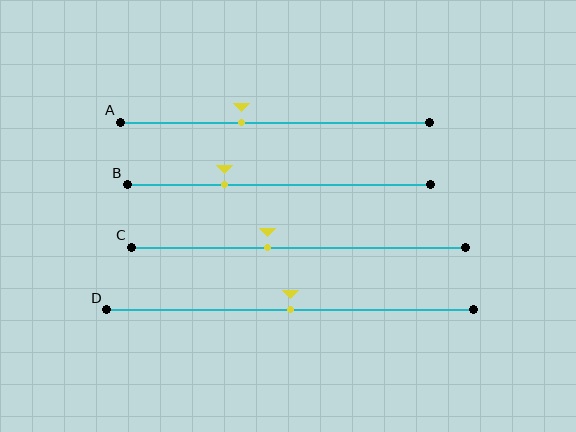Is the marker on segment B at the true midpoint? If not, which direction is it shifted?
No, the marker on segment B is shifted to the left by about 18% of the segment length.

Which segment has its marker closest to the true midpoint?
Segment D has its marker closest to the true midpoint.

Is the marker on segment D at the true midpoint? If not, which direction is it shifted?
Yes, the marker on segment D is at the true midpoint.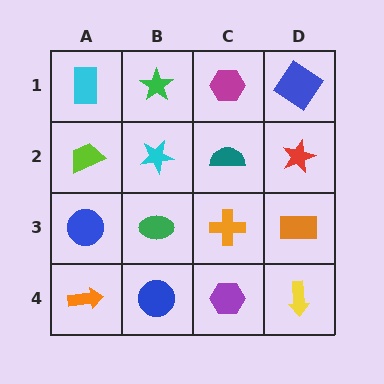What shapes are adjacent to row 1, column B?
A cyan star (row 2, column B), a cyan rectangle (row 1, column A), a magenta hexagon (row 1, column C).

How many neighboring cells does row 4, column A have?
2.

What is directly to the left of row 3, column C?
A green ellipse.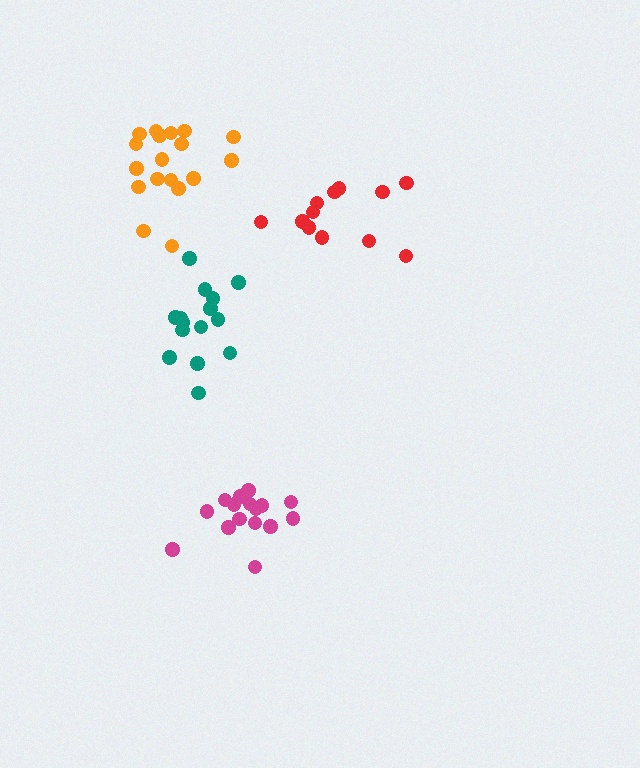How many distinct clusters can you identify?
There are 4 distinct clusters.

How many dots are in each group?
Group 1: 16 dots, Group 2: 15 dots, Group 3: 18 dots, Group 4: 12 dots (61 total).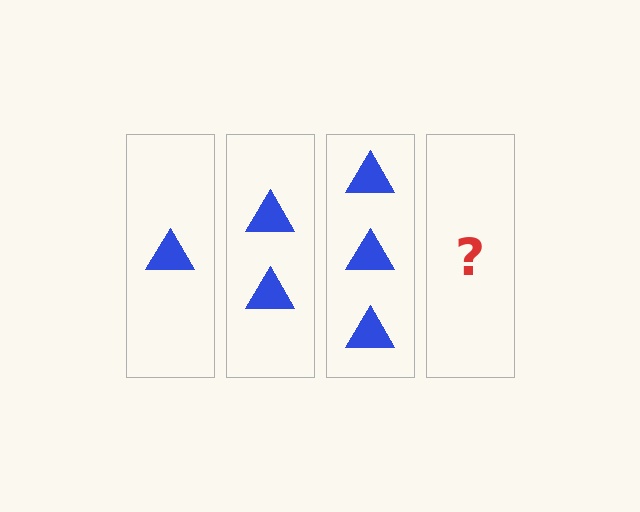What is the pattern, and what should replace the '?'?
The pattern is that each step adds one more triangle. The '?' should be 4 triangles.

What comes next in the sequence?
The next element should be 4 triangles.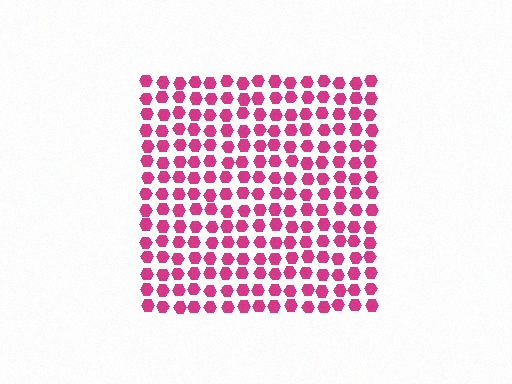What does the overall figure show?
The overall figure shows a square.